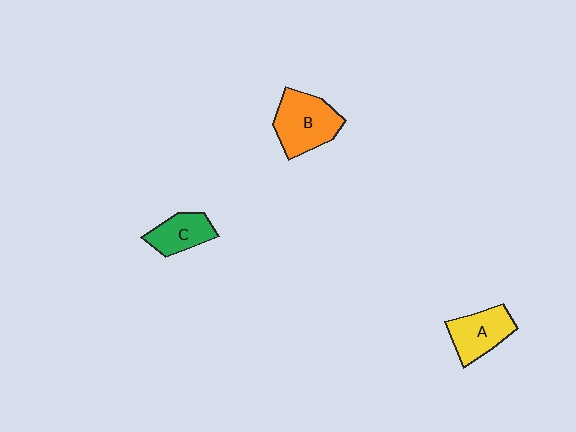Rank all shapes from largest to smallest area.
From largest to smallest: B (orange), A (yellow), C (green).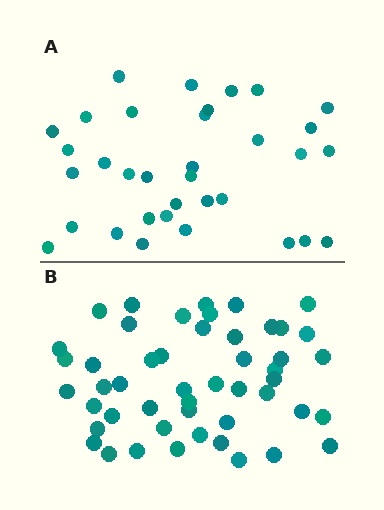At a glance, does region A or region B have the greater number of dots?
Region B (the bottom region) has more dots.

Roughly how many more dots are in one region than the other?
Region B has approximately 15 more dots than region A.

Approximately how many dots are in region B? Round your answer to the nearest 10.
About 50 dots. (The exact count is 49, which rounds to 50.)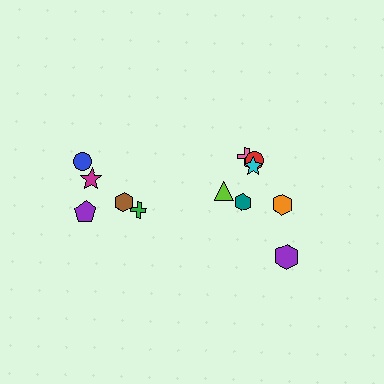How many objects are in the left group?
There are 5 objects.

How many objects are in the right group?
There are 7 objects.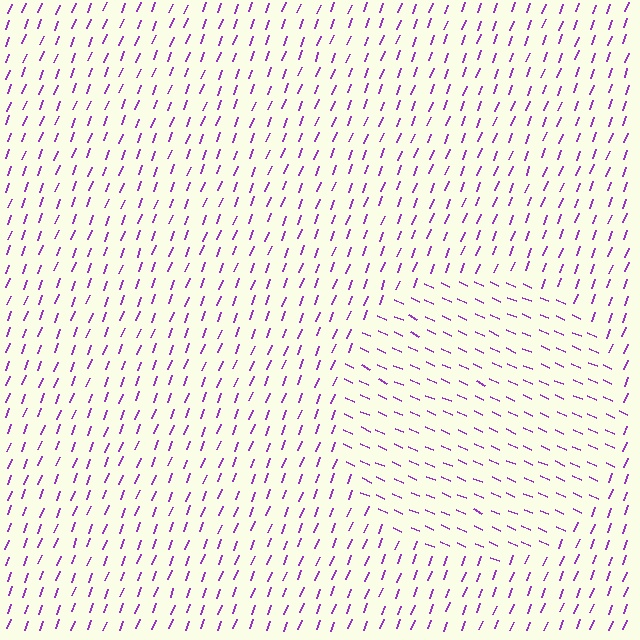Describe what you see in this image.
The image is filled with small purple line segments. A circle region in the image has lines oriented differently from the surrounding lines, creating a visible texture boundary.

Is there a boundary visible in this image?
Yes, there is a texture boundary formed by a change in line orientation.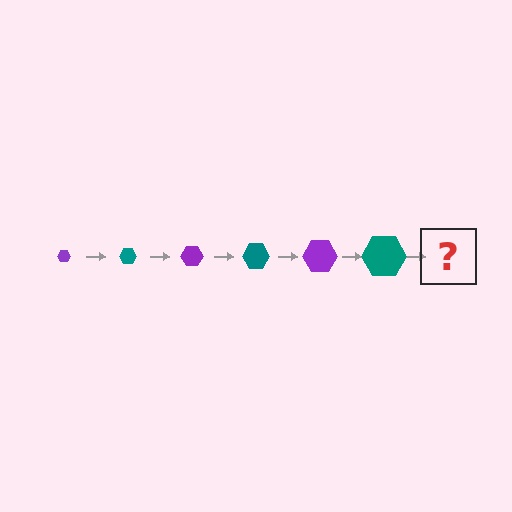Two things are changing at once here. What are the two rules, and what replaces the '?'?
The two rules are that the hexagon grows larger each step and the color cycles through purple and teal. The '?' should be a purple hexagon, larger than the previous one.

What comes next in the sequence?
The next element should be a purple hexagon, larger than the previous one.